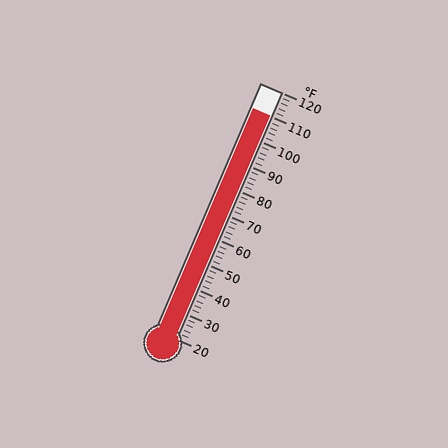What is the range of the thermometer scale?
The thermometer scale ranges from 20°F to 120°F.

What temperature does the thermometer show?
The thermometer shows approximately 110°F.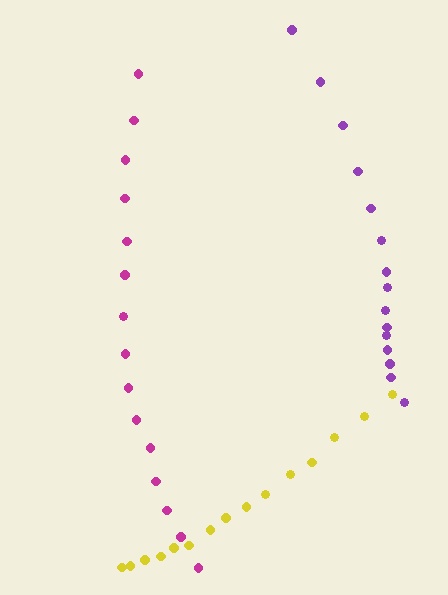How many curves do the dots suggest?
There are 3 distinct paths.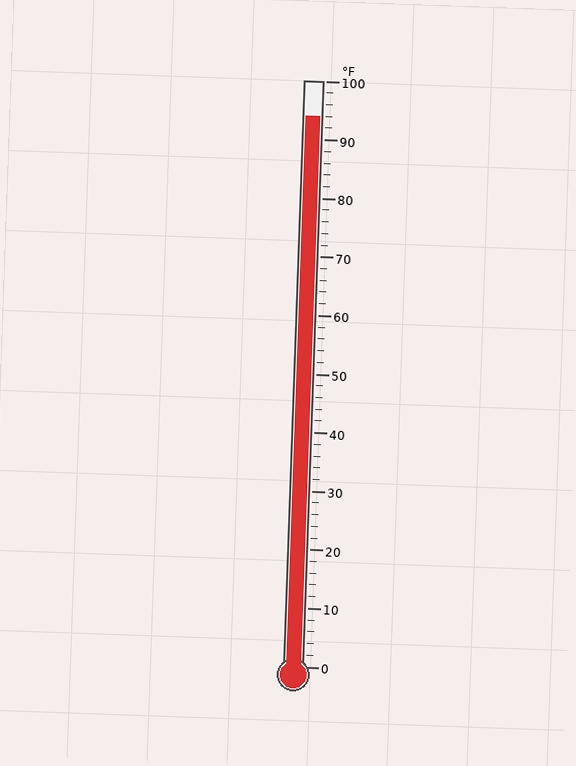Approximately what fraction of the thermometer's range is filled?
The thermometer is filled to approximately 95% of its range.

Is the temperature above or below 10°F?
The temperature is above 10°F.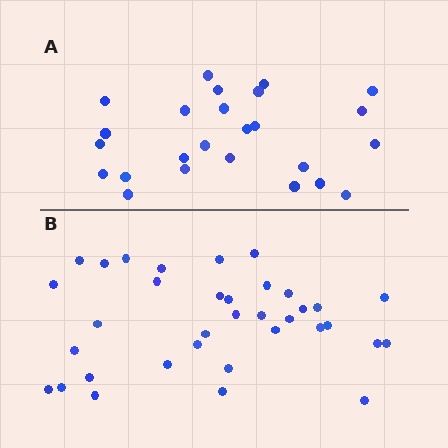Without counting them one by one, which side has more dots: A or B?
Region B (the bottom region) has more dots.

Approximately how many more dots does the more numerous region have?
Region B has roughly 10 or so more dots than region A.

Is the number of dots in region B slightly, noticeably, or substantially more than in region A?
Region B has noticeably more, but not dramatically so. The ratio is roughly 1.4 to 1.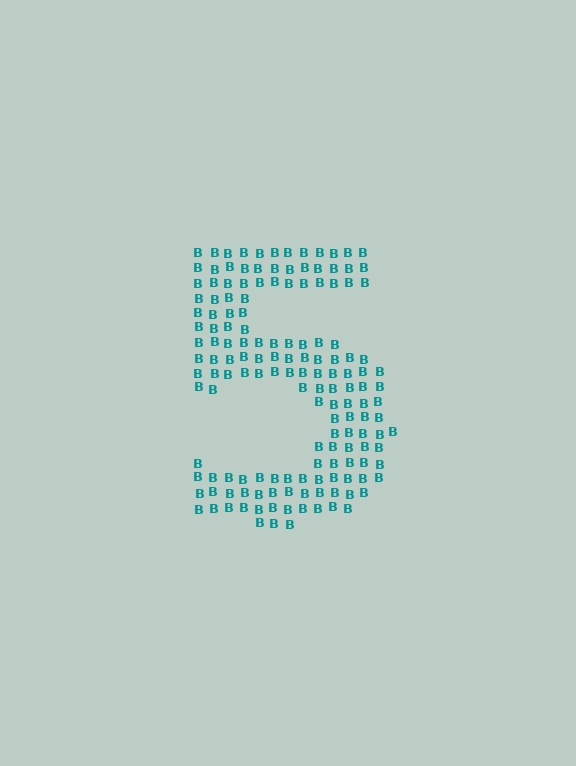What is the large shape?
The large shape is the digit 5.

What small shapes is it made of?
It is made of small letter B's.